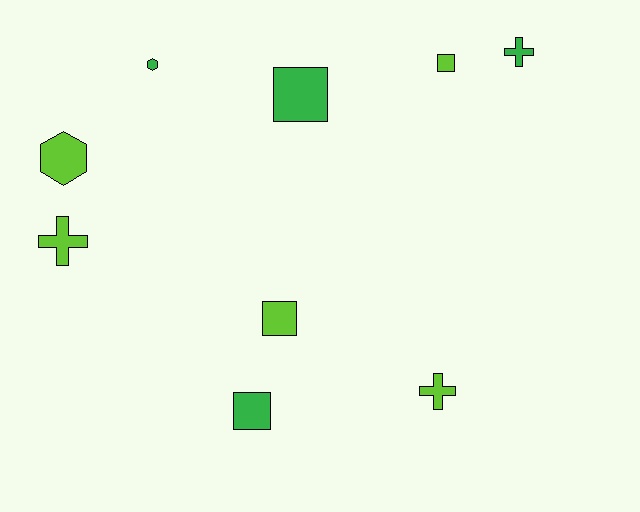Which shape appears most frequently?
Square, with 4 objects.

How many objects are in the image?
There are 9 objects.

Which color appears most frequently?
Lime, with 5 objects.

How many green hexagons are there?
There is 1 green hexagon.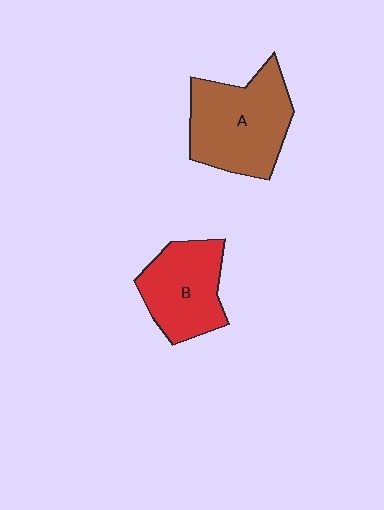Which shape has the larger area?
Shape A (brown).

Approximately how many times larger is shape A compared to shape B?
Approximately 1.3 times.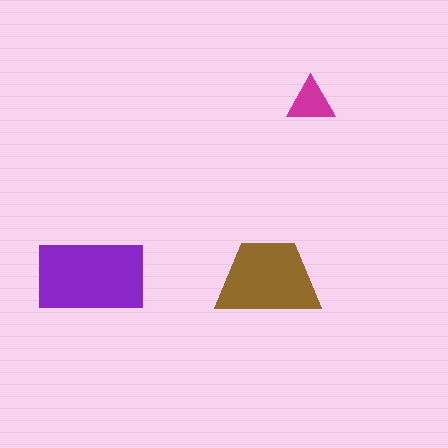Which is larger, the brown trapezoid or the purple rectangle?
The purple rectangle.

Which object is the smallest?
The magenta triangle.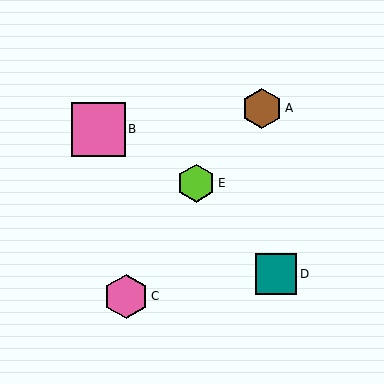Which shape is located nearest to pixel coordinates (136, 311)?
The pink hexagon (labeled C) at (126, 296) is nearest to that location.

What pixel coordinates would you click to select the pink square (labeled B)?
Click at (98, 129) to select the pink square B.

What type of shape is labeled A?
Shape A is a brown hexagon.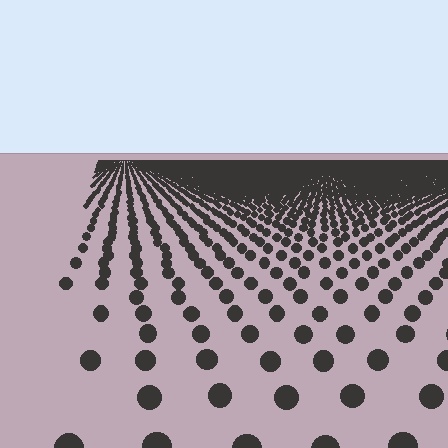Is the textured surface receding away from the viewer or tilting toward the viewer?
The surface is receding away from the viewer. Texture elements get smaller and denser toward the top.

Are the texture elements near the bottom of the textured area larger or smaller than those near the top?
Larger. Near the bottom, elements are closer to the viewer and appear at a bigger on-screen size.